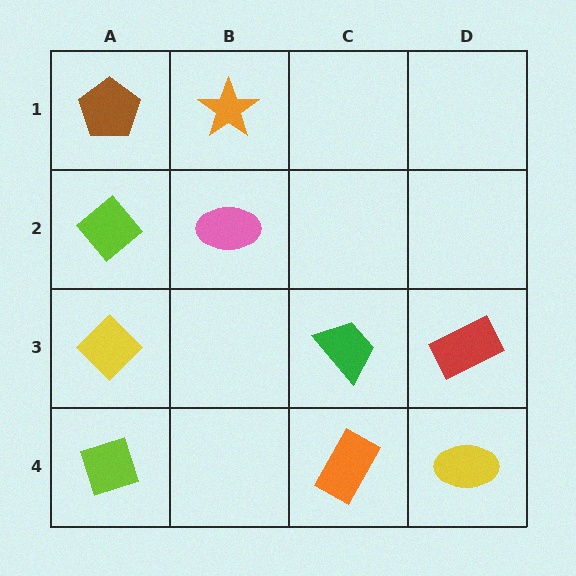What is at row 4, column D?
A yellow ellipse.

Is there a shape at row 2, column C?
No, that cell is empty.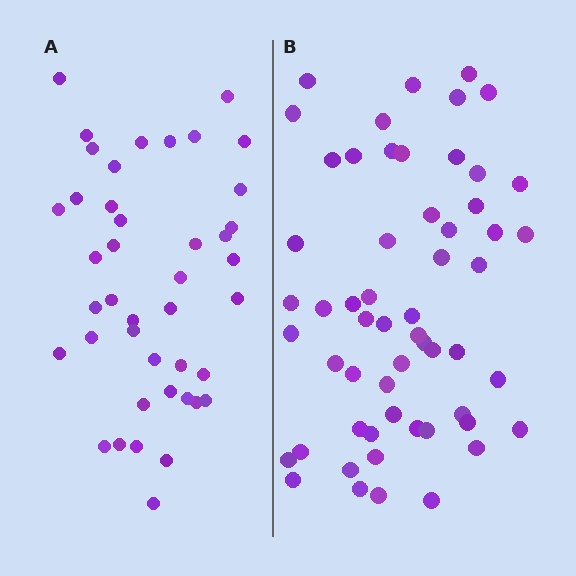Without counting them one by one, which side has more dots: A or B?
Region B (the right region) has more dots.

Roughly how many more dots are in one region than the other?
Region B has approximately 15 more dots than region A.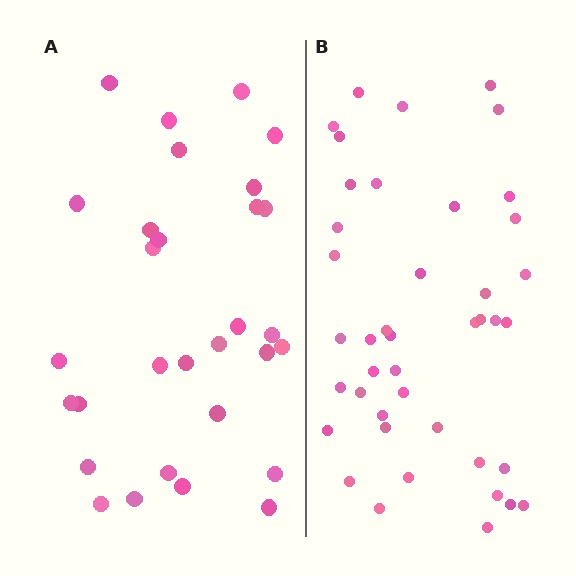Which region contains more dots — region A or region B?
Region B (the right region) has more dots.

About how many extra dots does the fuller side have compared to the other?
Region B has roughly 12 or so more dots than region A.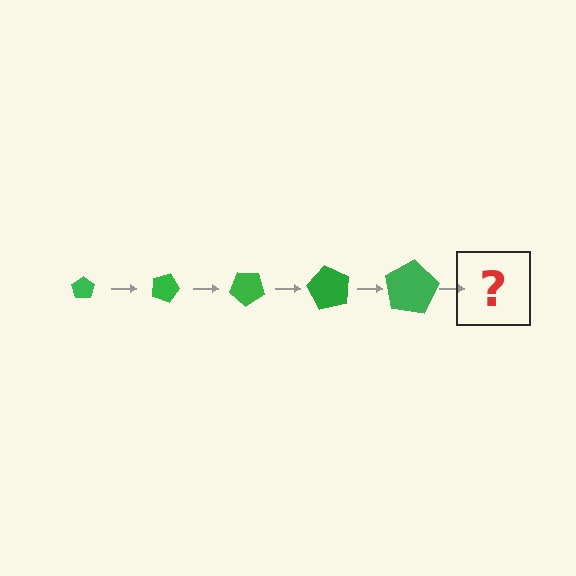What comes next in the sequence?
The next element should be a pentagon, larger than the previous one and rotated 100 degrees from the start.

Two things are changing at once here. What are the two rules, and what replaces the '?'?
The two rules are that the pentagon grows larger each step and it rotates 20 degrees each step. The '?' should be a pentagon, larger than the previous one and rotated 100 degrees from the start.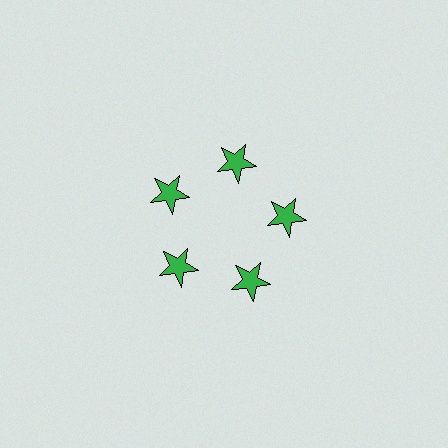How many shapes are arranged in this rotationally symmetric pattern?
There are 5 shapes, arranged in 5 groups of 1.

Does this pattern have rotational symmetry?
Yes, this pattern has 5-fold rotational symmetry. It looks the same after rotating 72 degrees around the center.